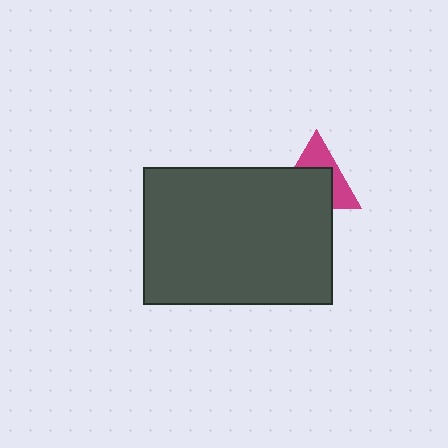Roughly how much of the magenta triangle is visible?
A small part of it is visible (roughly 42%).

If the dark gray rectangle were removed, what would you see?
You would see the complete magenta triangle.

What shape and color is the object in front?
The object in front is a dark gray rectangle.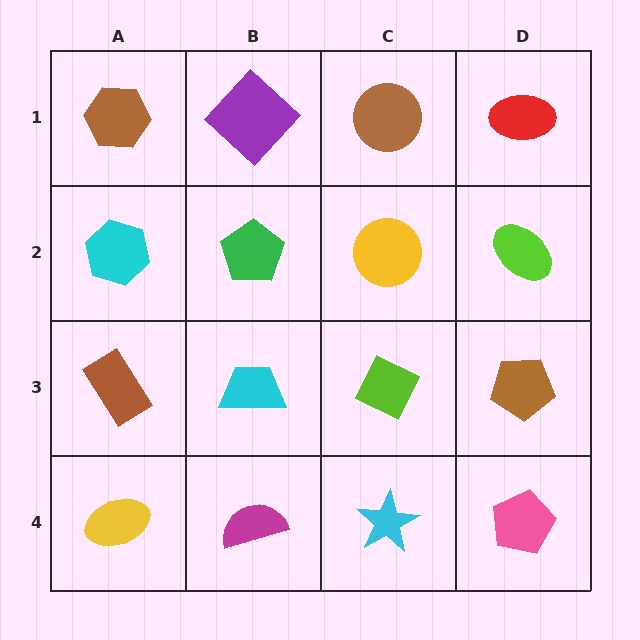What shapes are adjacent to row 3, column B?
A green pentagon (row 2, column B), a magenta semicircle (row 4, column B), a brown rectangle (row 3, column A), a lime diamond (row 3, column C).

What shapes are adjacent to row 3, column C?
A yellow circle (row 2, column C), a cyan star (row 4, column C), a cyan trapezoid (row 3, column B), a brown pentagon (row 3, column D).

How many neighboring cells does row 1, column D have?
2.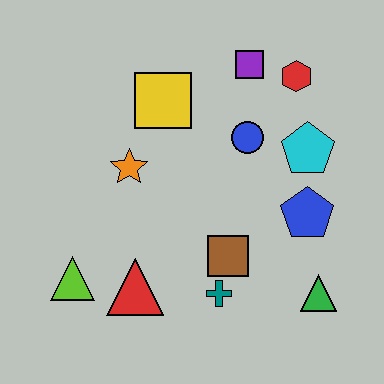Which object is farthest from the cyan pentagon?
The lime triangle is farthest from the cyan pentagon.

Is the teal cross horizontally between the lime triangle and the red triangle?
No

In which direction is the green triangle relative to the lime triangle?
The green triangle is to the right of the lime triangle.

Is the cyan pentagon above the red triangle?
Yes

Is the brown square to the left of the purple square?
Yes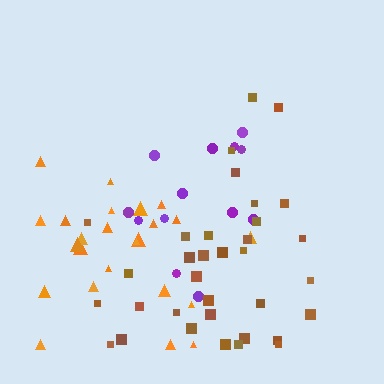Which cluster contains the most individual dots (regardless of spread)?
Brown (34).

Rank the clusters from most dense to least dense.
brown, orange, purple.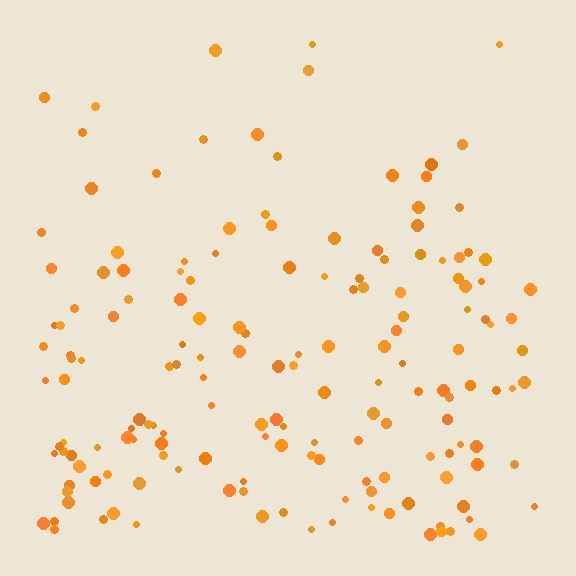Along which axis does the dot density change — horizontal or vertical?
Vertical.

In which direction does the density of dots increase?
From top to bottom, with the bottom side densest.